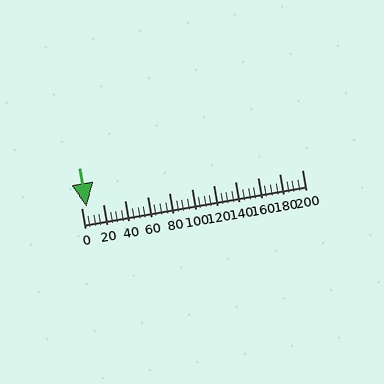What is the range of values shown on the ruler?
The ruler shows values from 0 to 200.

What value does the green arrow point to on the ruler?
The green arrow points to approximately 5.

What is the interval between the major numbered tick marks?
The major tick marks are spaced 20 units apart.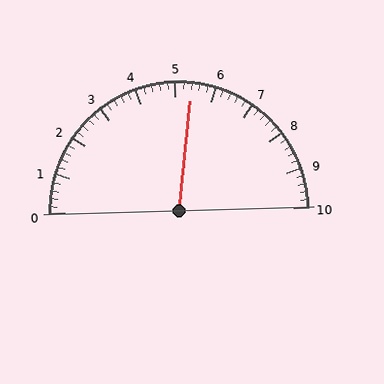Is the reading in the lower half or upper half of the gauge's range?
The reading is in the upper half of the range (0 to 10).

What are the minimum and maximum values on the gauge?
The gauge ranges from 0 to 10.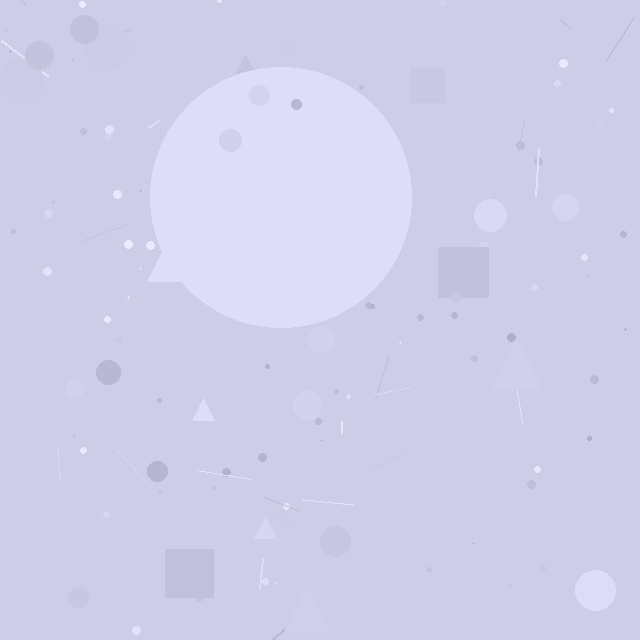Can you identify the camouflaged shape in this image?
The camouflaged shape is a circle.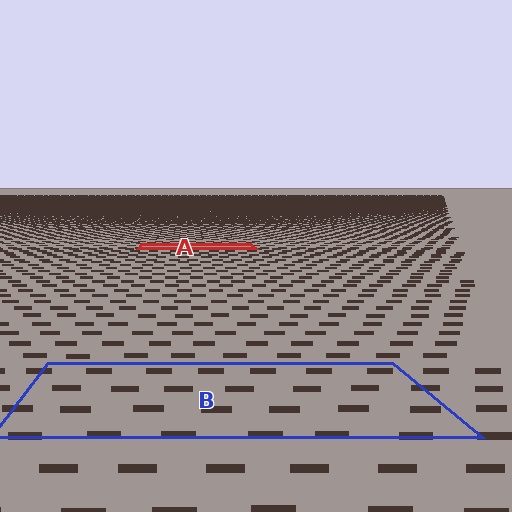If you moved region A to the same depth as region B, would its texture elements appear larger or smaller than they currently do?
They would appear larger. At a closer depth, the same texture elements are projected at a bigger on-screen size.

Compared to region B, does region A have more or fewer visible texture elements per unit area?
Region A has more texture elements per unit area — they are packed more densely because it is farther away.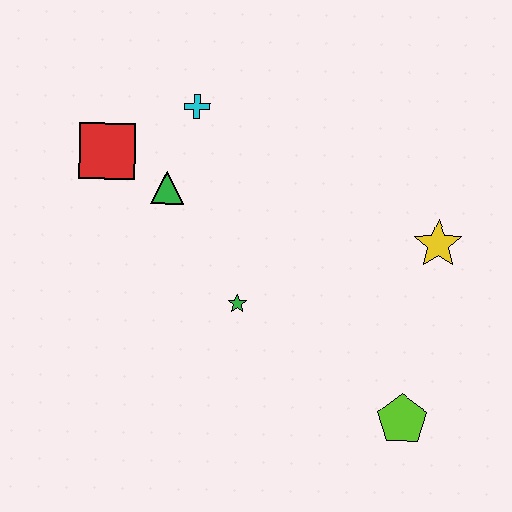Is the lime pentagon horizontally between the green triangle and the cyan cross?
No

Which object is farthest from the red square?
The lime pentagon is farthest from the red square.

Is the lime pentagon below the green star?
Yes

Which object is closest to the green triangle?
The red square is closest to the green triangle.